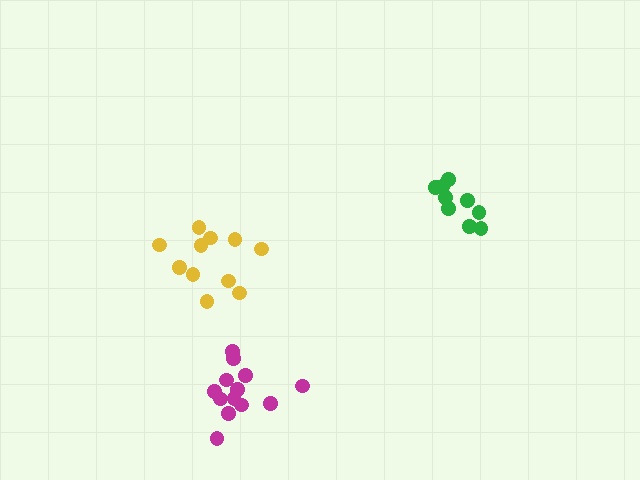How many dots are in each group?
Group 1: 9 dots, Group 2: 13 dots, Group 3: 11 dots (33 total).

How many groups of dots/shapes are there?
There are 3 groups.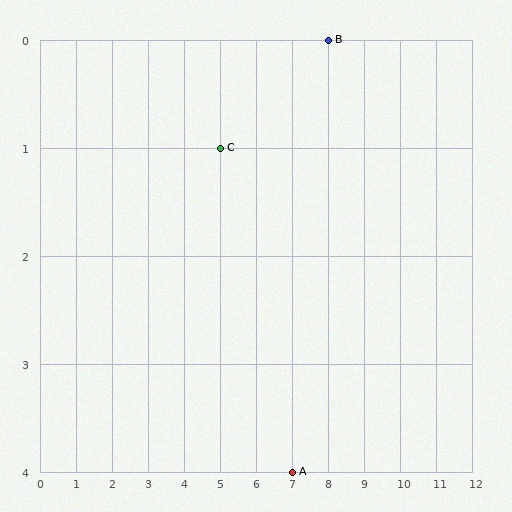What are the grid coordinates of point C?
Point C is at grid coordinates (5, 1).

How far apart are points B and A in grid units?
Points B and A are 1 column and 4 rows apart (about 4.1 grid units diagonally).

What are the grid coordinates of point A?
Point A is at grid coordinates (7, 4).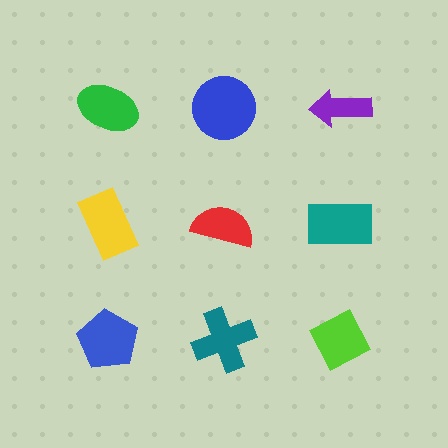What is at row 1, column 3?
A purple arrow.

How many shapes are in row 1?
3 shapes.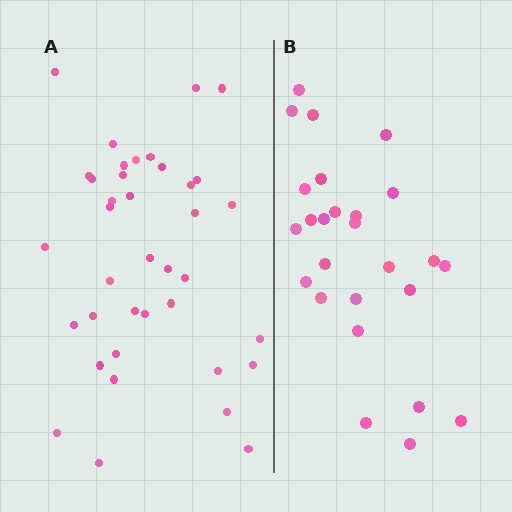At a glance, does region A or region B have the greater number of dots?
Region A (the left region) has more dots.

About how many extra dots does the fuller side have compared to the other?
Region A has roughly 12 or so more dots than region B.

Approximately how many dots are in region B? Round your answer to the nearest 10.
About 30 dots. (The exact count is 26, which rounds to 30.)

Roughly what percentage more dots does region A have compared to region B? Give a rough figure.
About 45% more.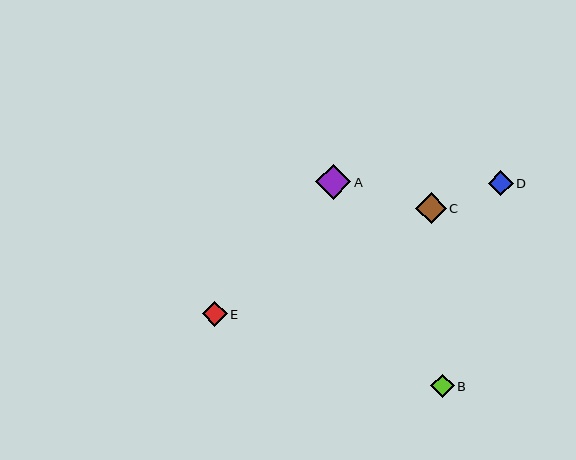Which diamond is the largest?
Diamond A is the largest with a size of approximately 35 pixels.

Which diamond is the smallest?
Diamond B is the smallest with a size of approximately 23 pixels.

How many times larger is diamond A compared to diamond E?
Diamond A is approximately 1.4 times the size of diamond E.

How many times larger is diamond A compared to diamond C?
Diamond A is approximately 1.1 times the size of diamond C.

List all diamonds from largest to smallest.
From largest to smallest: A, C, E, D, B.